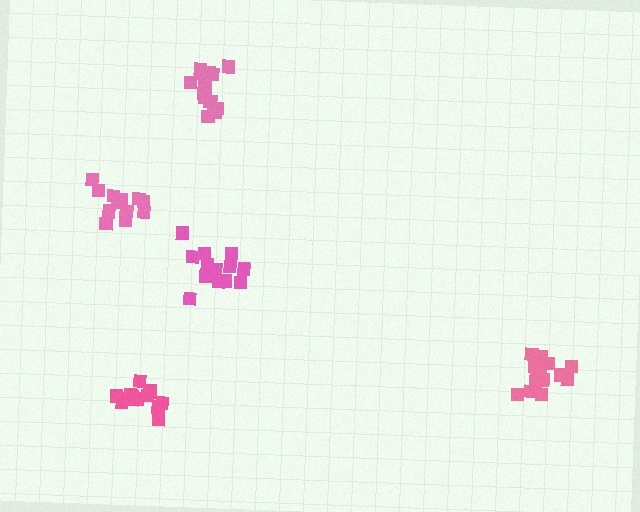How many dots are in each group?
Group 1: 14 dots, Group 2: 14 dots, Group 3: 18 dots, Group 4: 15 dots, Group 5: 14 dots (75 total).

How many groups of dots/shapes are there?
There are 5 groups.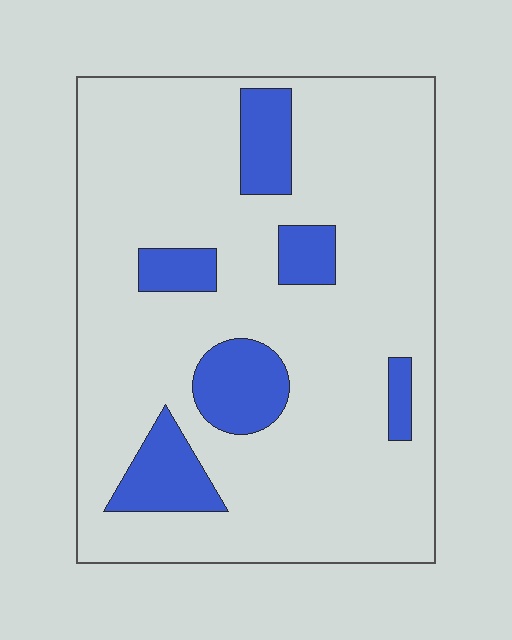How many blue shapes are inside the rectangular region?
6.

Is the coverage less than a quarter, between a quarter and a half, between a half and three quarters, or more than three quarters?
Less than a quarter.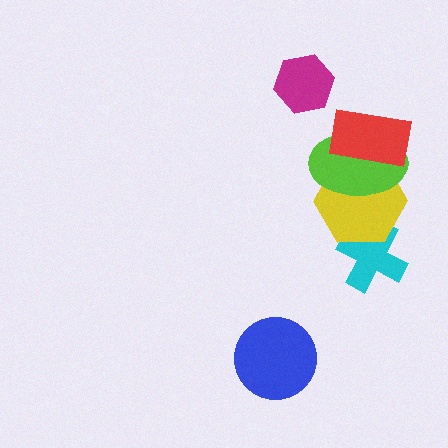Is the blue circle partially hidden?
No, no other shape covers it.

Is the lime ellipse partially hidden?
Yes, it is partially covered by another shape.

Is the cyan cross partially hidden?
Yes, it is partially covered by another shape.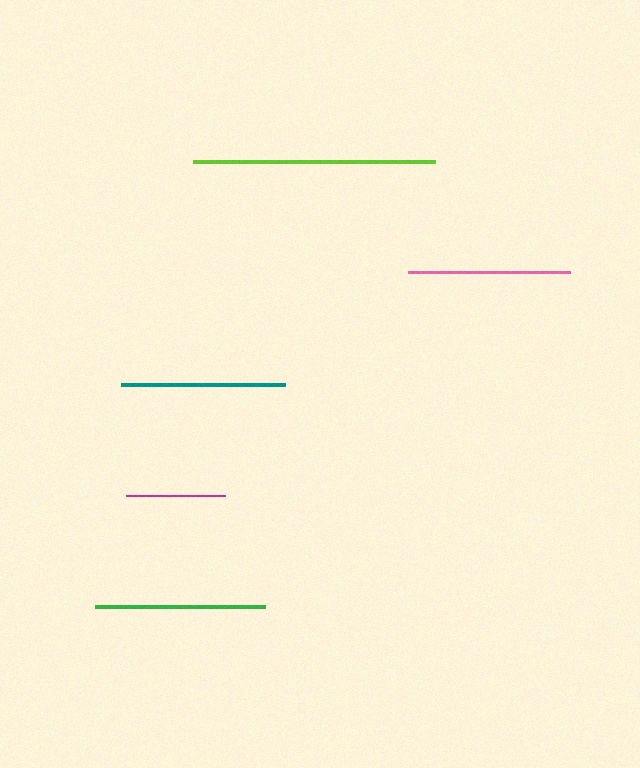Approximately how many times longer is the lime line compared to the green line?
The lime line is approximately 1.4 times the length of the green line.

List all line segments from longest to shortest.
From longest to shortest: lime, green, teal, pink, magenta.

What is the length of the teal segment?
The teal segment is approximately 163 pixels long.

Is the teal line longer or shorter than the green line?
The green line is longer than the teal line.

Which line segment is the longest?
The lime line is the longest at approximately 242 pixels.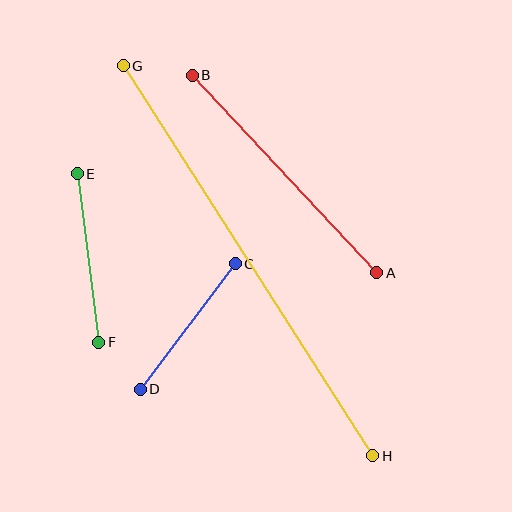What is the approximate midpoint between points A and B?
The midpoint is at approximately (284, 174) pixels.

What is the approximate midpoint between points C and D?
The midpoint is at approximately (188, 326) pixels.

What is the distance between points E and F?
The distance is approximately 170 pixels.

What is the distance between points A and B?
The distance is approximately 270 pixels.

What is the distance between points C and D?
The distance is approximately 158 pixels.